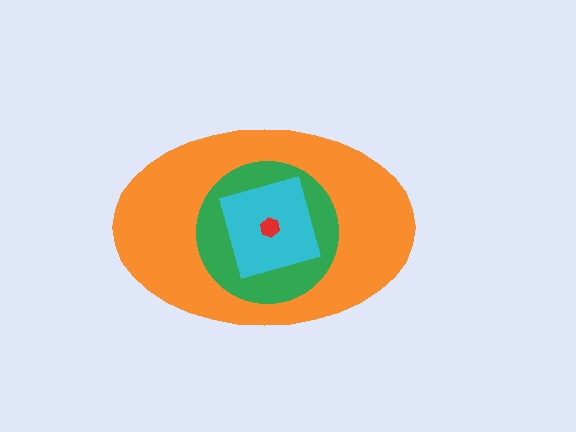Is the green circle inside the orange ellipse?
Yes.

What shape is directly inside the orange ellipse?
The green circle.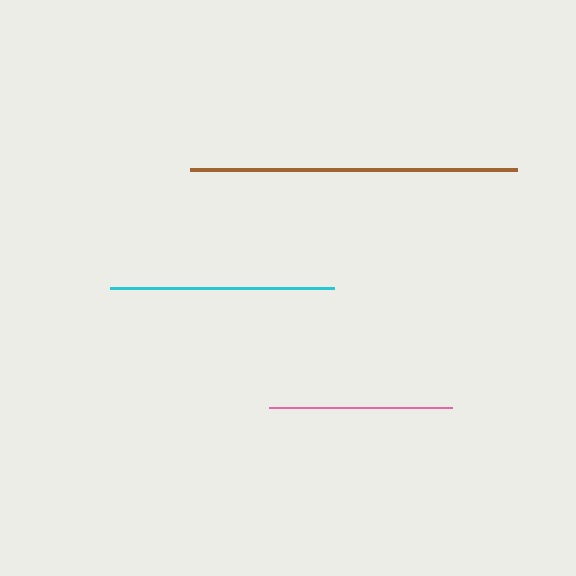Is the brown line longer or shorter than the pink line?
The brown line is longer than the pink line.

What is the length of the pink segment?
The pink segment is approximately 183 pixels long.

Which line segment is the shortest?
The pink line is the shortest at approximately 183 pixels.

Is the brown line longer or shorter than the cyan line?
The brown line is longer than the cyan line.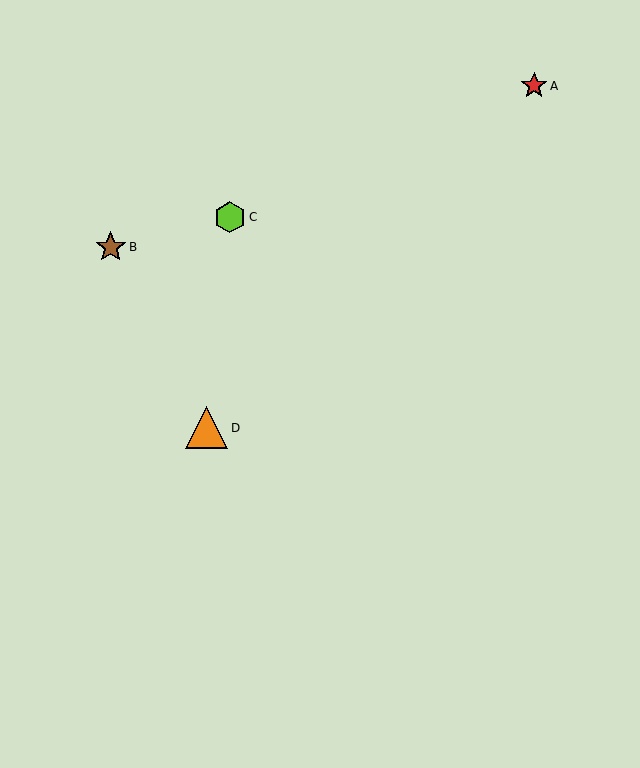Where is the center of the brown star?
The center of the brown star is at (111, 247).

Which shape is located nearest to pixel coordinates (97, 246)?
The brown star (labeled B) at (111, 247) is nearest to that location.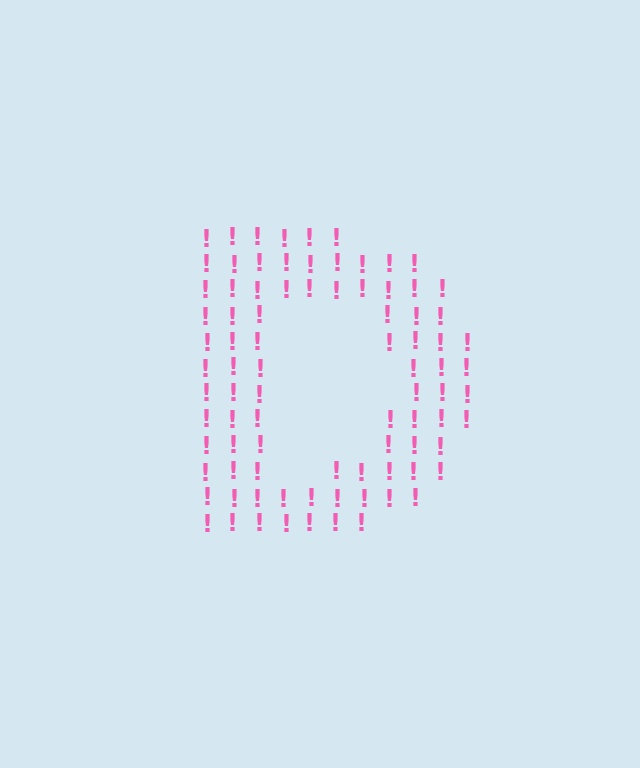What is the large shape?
The large shape is the letter D.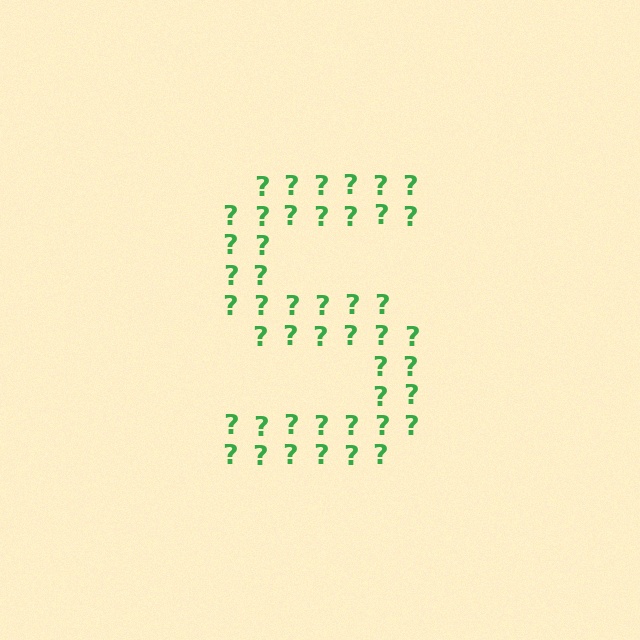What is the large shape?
The large shape is the letter S.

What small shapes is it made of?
It is made of small question marks.